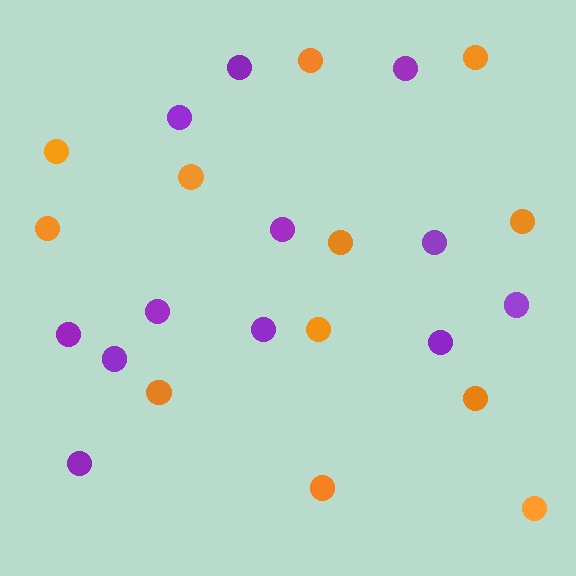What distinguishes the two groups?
There are 2 groups: one group of orange circles (12) and one group of purple circles (12).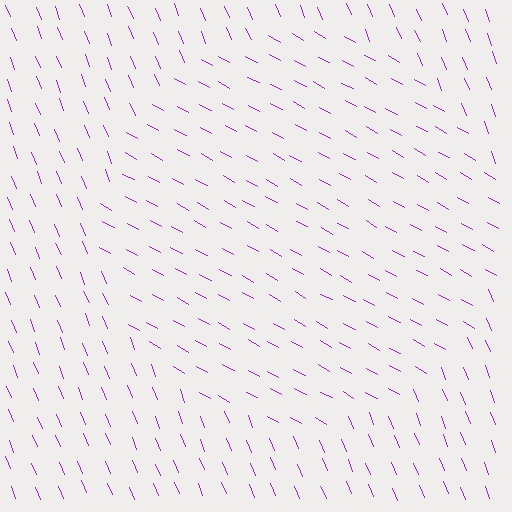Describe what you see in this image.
The image is filled with small purple line segments. A circle region in the image has lines oriented differently from the surrounding lines, creating a visible texture boundary.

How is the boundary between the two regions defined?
The boundary is defined purely by a change in line orientation (approximately 39 degrees difference). All lines are the same color and thickness.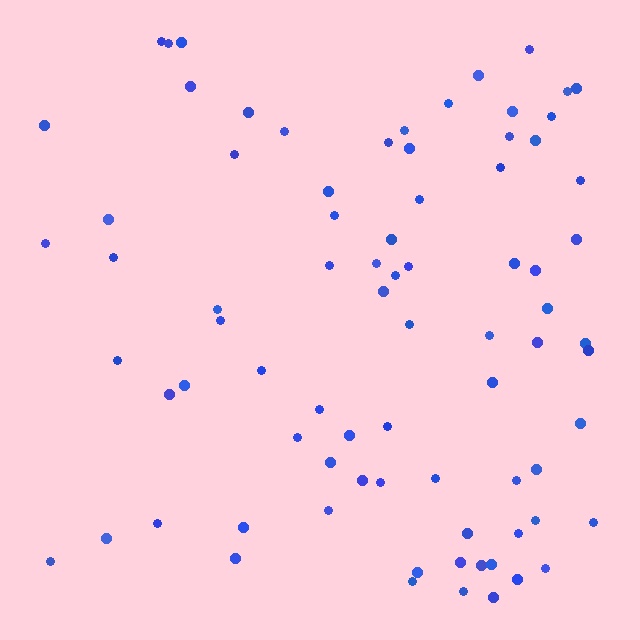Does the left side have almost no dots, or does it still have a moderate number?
Still a moderate number, just noticeably fewer than the right.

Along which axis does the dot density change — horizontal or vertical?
Horizontal.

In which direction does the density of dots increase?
From left to right, with the right side densest.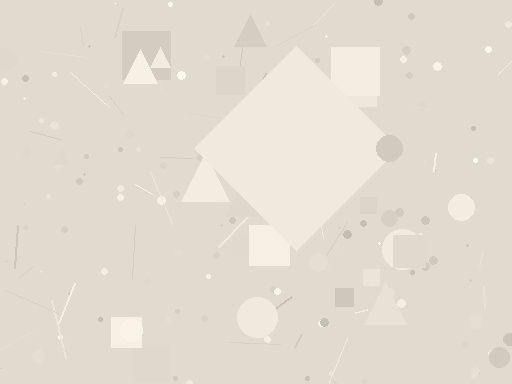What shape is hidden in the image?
A diamond is hidden in the image.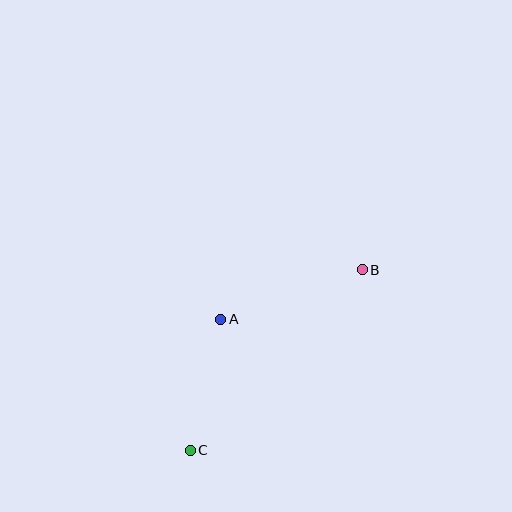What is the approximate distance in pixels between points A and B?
The distance between A and B is approximately 150 pixels.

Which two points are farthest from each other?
Points B and C are farthest from each other.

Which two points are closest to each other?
Points A and C are closest to each other.